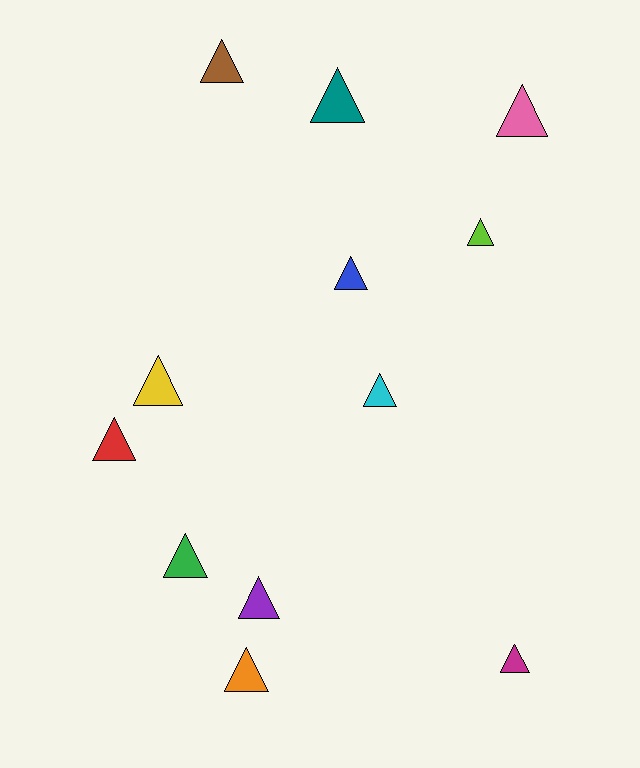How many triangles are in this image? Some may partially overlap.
There are 12 triangles.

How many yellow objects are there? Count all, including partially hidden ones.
There is 1 yellow object.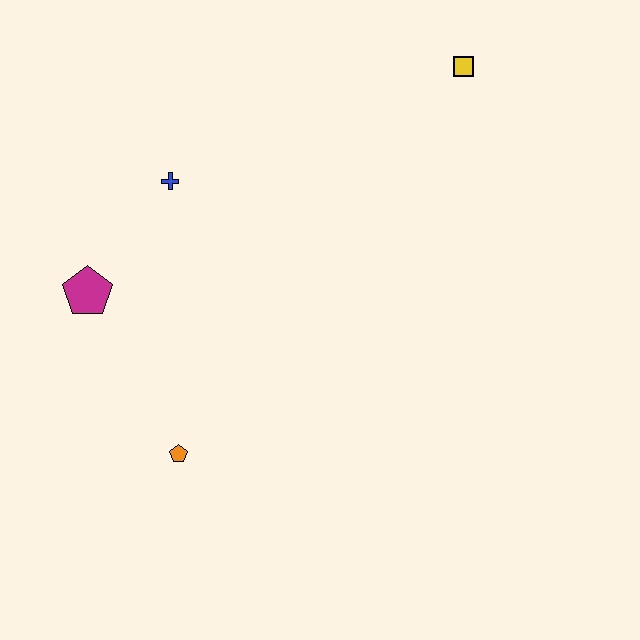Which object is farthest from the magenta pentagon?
The yellow square is farthest from the magenta pentagon.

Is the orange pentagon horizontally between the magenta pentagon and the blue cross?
No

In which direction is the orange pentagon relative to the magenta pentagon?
The orange pentagon is below the magenta pentagon.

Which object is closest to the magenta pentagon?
The blue cross is closest to the magenta pentagon.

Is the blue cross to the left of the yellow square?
Yes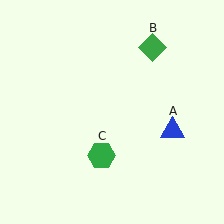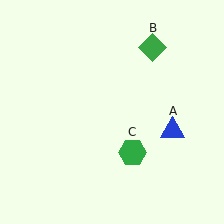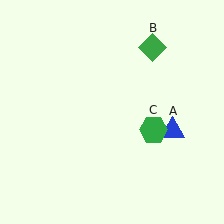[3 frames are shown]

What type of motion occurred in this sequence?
The green hexagon (object C) rotated counterclockwise around the center of the scene.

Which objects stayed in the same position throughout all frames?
Blue triangle (object A) and green diamond (object B) remained stationary.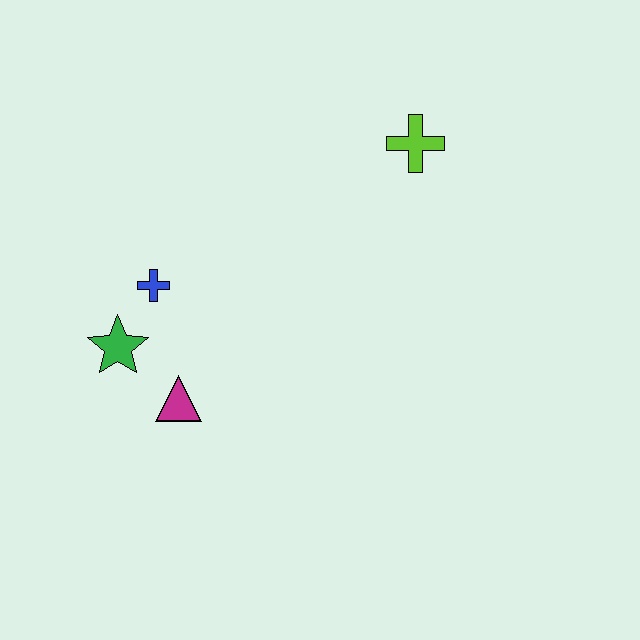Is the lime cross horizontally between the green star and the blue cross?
No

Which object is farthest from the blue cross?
The lime cross is farthest from the blue cross.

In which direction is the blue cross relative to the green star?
The blue cross is above the green star.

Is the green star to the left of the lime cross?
Yes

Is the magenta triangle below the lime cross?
Yes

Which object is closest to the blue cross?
The green star is closest to the blue cross.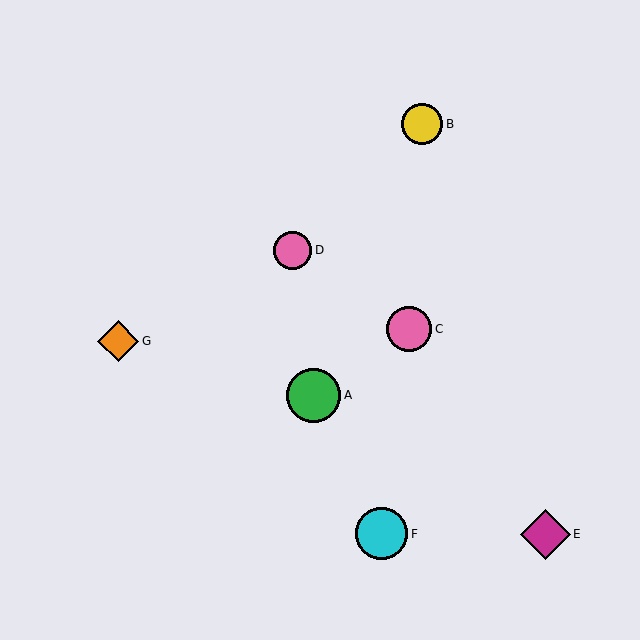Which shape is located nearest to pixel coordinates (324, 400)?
The green circle (labeled A) at (314, 395) is nearest to that location.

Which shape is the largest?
The green circle (labeled A) is the largest.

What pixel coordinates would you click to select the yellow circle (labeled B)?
Click at (422, 124) to select the yellow circle B.